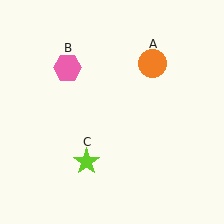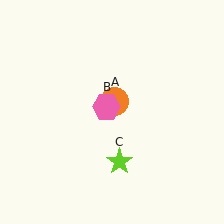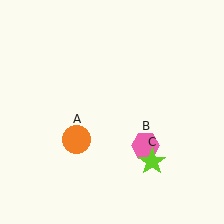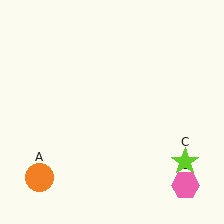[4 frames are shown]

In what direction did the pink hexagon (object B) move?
The pink hexagon (object B) moved down and to the right.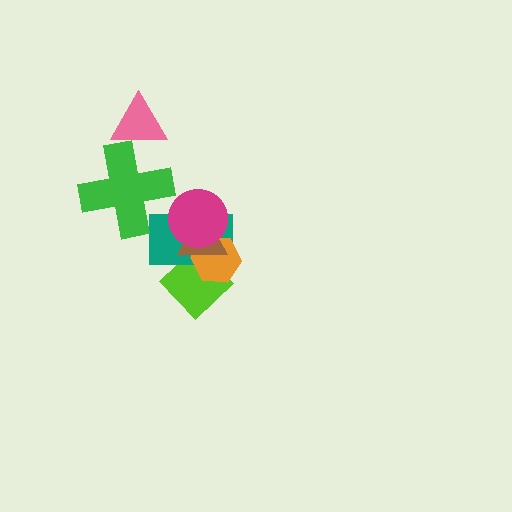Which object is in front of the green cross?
The pink triangle is in front of the green cross.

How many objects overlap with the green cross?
1 object overlaps with the green cross.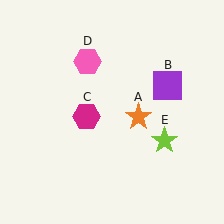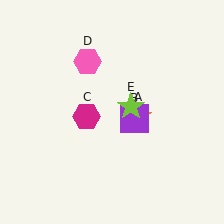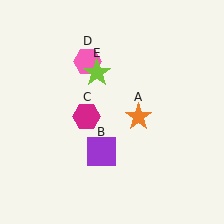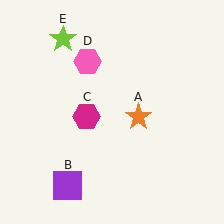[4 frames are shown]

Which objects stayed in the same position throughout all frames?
Orange star (object A) and magenta hexagon (object C) and pink hexagon (object D) remained stationary.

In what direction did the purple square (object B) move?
The purple square (object B) moved down and to the left.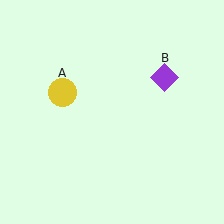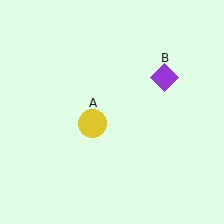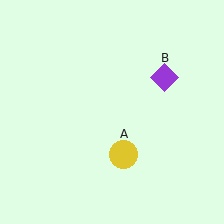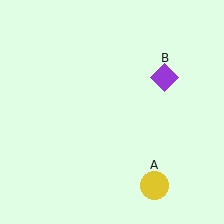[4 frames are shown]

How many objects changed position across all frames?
1 object changed position: yellow circle (object A).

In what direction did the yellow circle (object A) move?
The yellow circle (object A) moved down and to the right.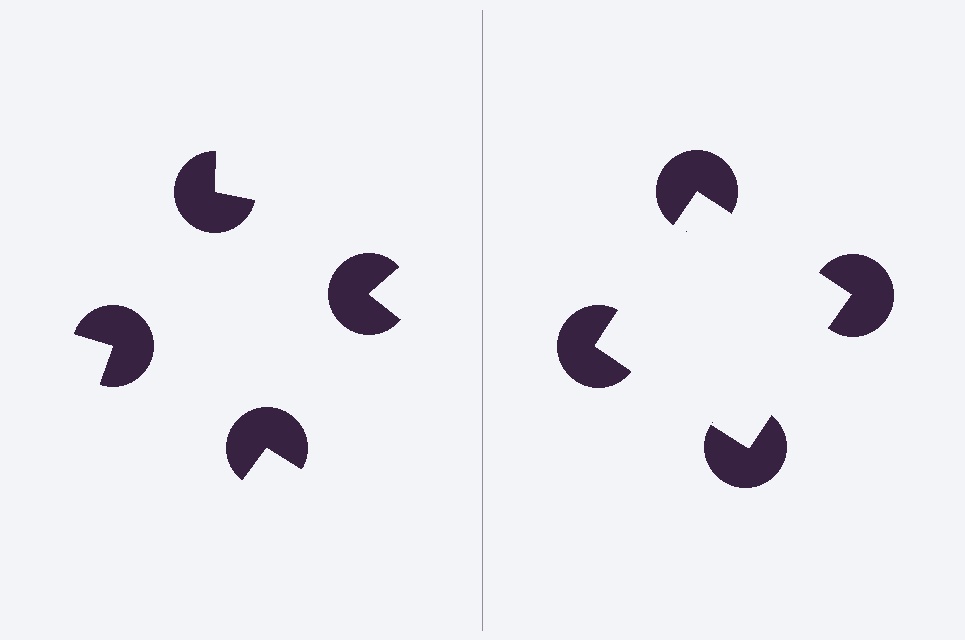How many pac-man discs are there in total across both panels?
8 — 4 on each side.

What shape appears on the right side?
An illusory square.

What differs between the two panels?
The pac-man discs are positioned identically on both sides; only the wedge orientations differ. On the right they align to a square; on the left they are misaligned.